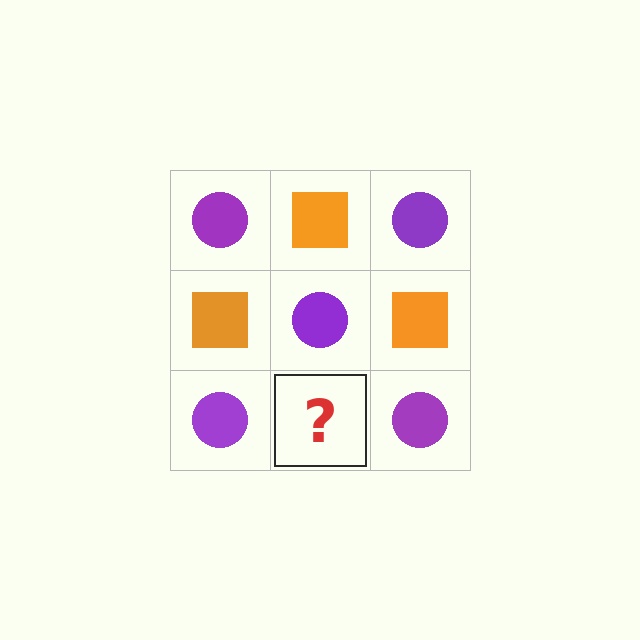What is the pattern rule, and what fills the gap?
The rule is that it alternates purple circle and orange square in a checkerboard pattern. The gap should be filled with an orange square.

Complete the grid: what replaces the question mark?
The question mark should be replaced with an orange square.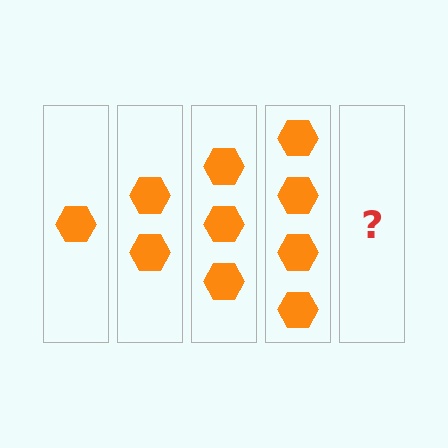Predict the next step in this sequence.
The next step is 5 hexagons.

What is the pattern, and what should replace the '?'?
The pattern is that each step adds one more hexagon. The '?' should be 5 hexagons.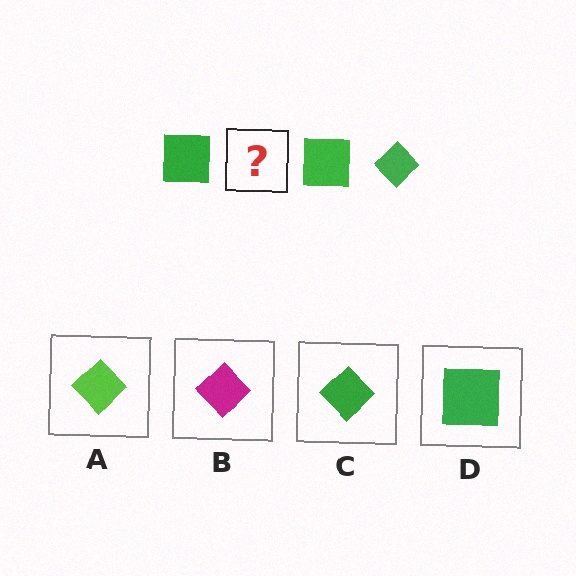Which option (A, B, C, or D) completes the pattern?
C.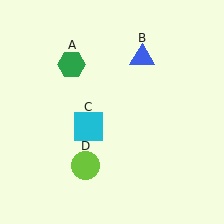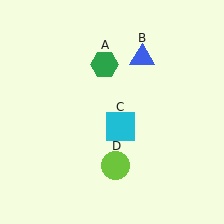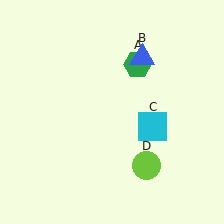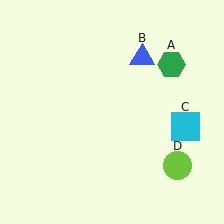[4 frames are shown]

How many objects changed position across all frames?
3 objects changed position: green hexagon (object A), cyan square (object C), lime circle (object D).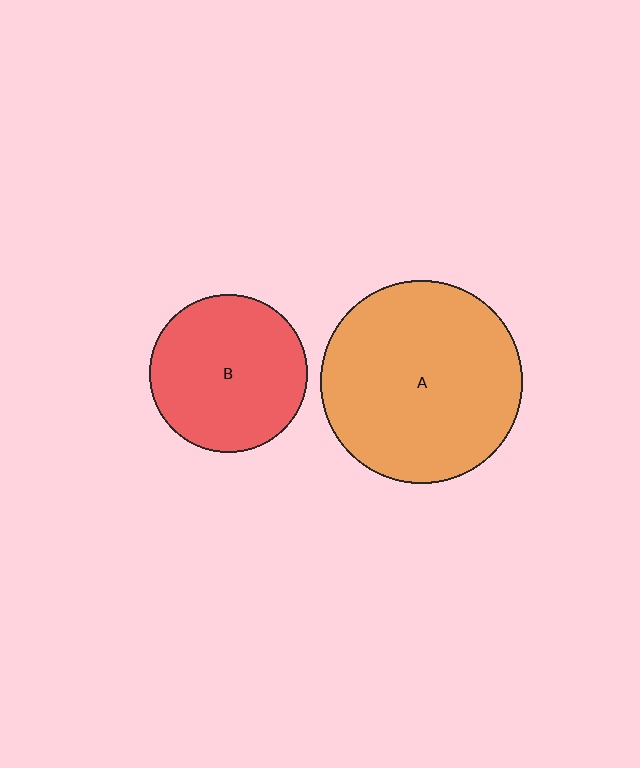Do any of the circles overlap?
No, none of the circles overlap.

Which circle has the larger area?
Circle A (orange).